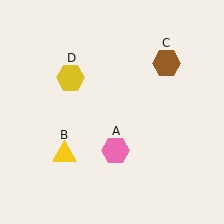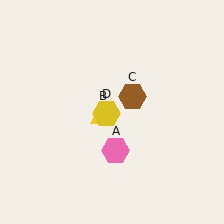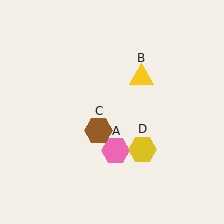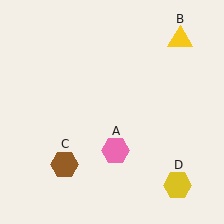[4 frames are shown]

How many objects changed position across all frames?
3 objects changed position: yellow triangle (object B), brown hexagon (object C), yellow hexagon (object D).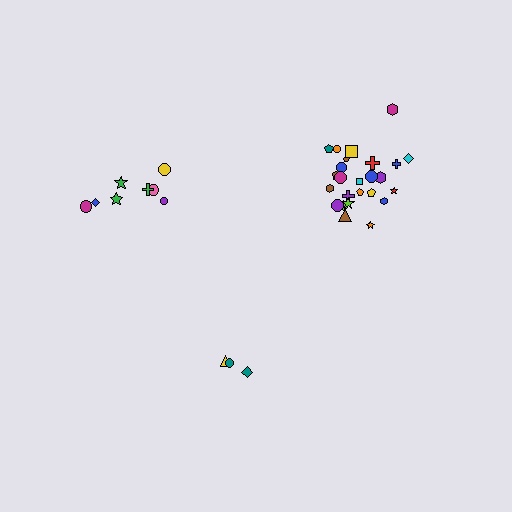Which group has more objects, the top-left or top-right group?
The top-right group.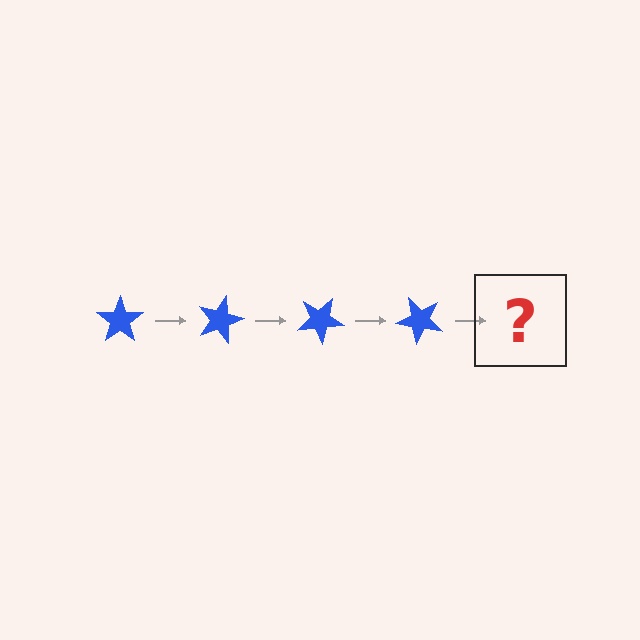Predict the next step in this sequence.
The next step is a blue star rotated 60 degrees.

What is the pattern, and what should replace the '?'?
The pattern is that the star rotates 15 degrees each step. The '?' should be a blue star rotated 60 degrees.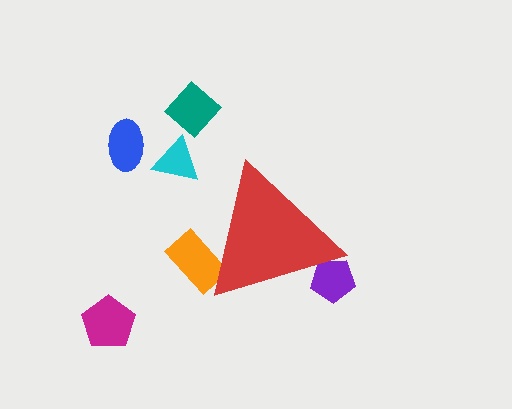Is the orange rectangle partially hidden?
Yes, the orange rectangle is partially hidden behind the red triangle.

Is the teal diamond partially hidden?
No, the teal diamond is fully visible.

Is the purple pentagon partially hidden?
Yes, the purple pentagon is partially hidden behind the red triangle.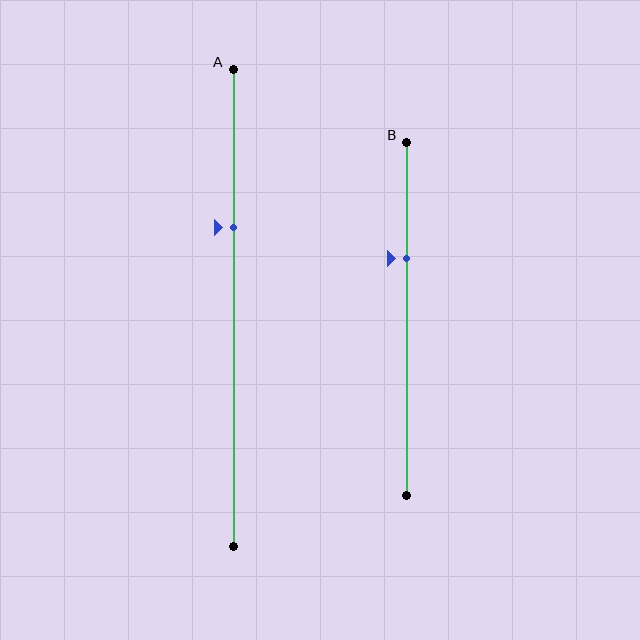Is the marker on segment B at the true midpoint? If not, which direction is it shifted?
No, the marker on segment B is shifted upward by about 17% of the segment length.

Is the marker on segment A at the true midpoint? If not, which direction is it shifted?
No, the marker on segment A is shifted upward by about 17% of the segment length.